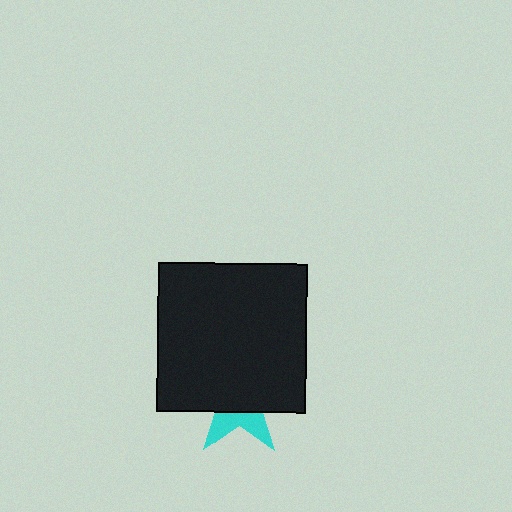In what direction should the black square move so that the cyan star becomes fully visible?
The black square should move up. That is the shortest direction to clear the overlap and leave the cyan star fully visible.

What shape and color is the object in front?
The object in front is a black square.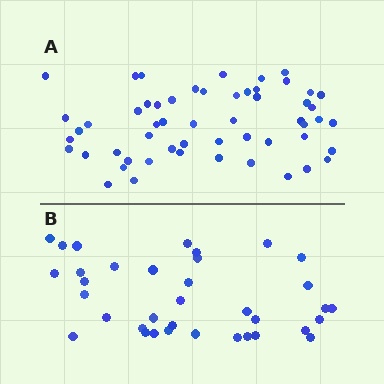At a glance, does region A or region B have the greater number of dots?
Region A (the top region) has more dots.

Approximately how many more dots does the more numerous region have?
Region A has approximately 20 more dots than region B.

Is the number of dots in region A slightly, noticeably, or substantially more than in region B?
Region A has substantially more. The ratio is roughly 1.5 to 1.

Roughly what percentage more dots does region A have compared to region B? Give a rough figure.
About 55% more.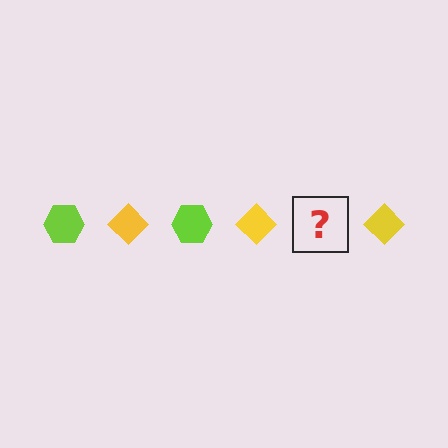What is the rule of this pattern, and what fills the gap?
The rule is that the pattern alternates between lime hexagon and yellow diamond. The gap should be filled with a lime hexagon.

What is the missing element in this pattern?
The missing element is a lime hexagon.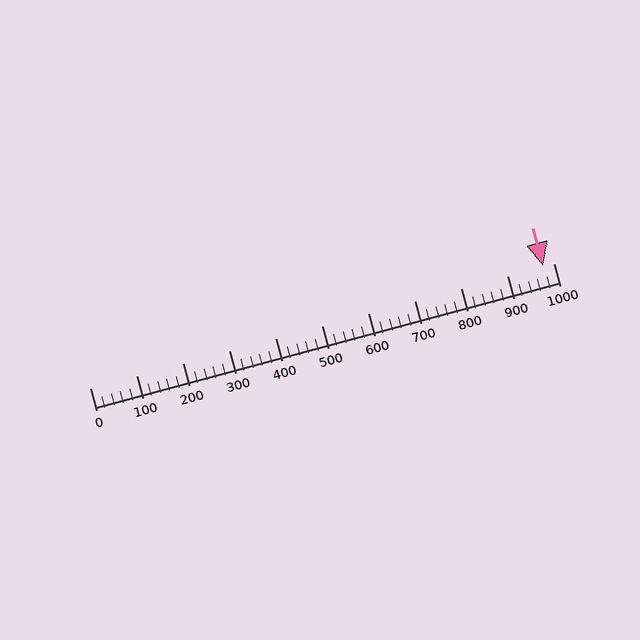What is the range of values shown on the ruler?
The ruler shows values from 0 to 1000.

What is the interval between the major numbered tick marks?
The major tick marks are spaced 100 units apart.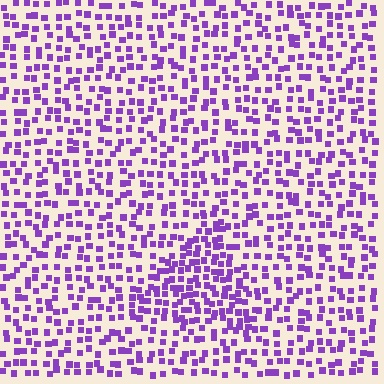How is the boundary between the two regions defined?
The boundary is defined by a change in element density (approximately 1.7x ratio). All elements are the same color, size, and shape.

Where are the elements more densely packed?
The elements are more densely packed inside the triangle boundary.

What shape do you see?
I see a triangle.